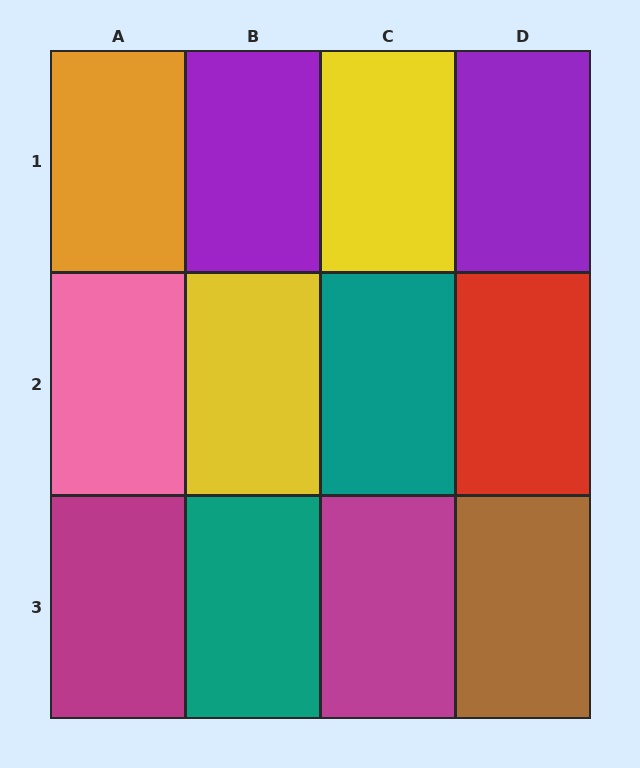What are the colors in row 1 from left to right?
Orange, purple, yellow, purple.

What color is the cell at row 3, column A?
Magenta.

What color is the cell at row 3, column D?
Brown.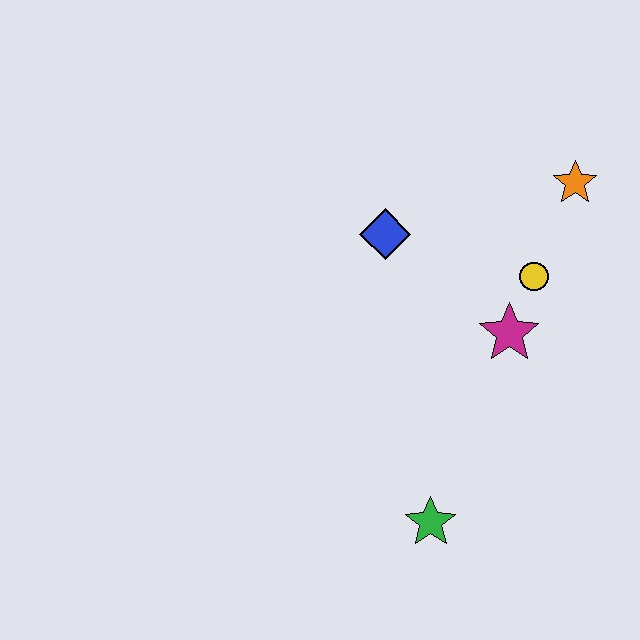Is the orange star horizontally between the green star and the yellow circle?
No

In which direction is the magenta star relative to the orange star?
The magenta star is below the orange star.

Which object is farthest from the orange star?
The green star is farthest from the orange star.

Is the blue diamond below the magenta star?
No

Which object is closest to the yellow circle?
The magenta star is closest to the yellow circle.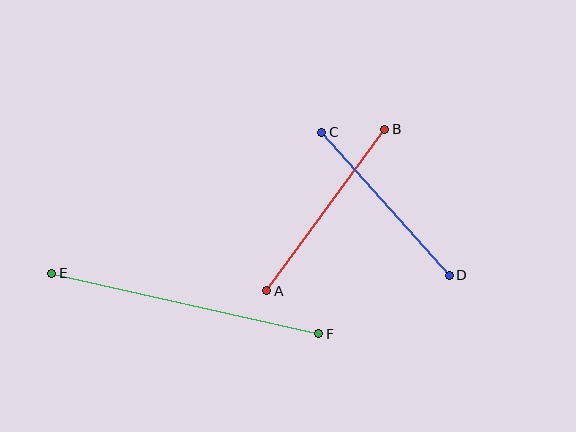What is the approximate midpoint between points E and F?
The midpoint is at approximately (185, 303) pixels.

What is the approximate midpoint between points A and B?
The midpoint is at approximately (326, 210) pixels.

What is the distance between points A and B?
The distance is approximately 200 pixels.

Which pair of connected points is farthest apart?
Points E and F are farthest apart.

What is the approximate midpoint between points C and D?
The midpoint is at approximately (385, 204) pixels.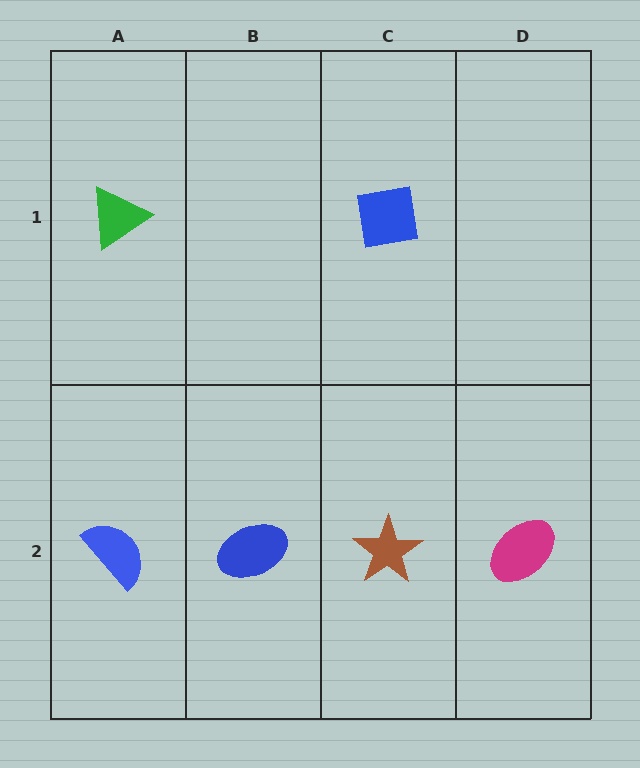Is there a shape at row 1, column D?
No, that cell is empty.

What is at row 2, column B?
A blue ellipse.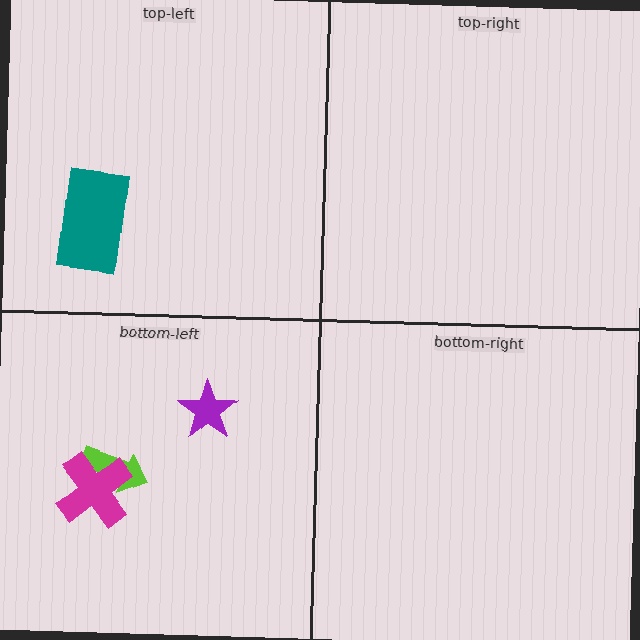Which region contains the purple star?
The bottom-left region.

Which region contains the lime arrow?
The bottom-left region.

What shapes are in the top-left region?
The teal rectangle.